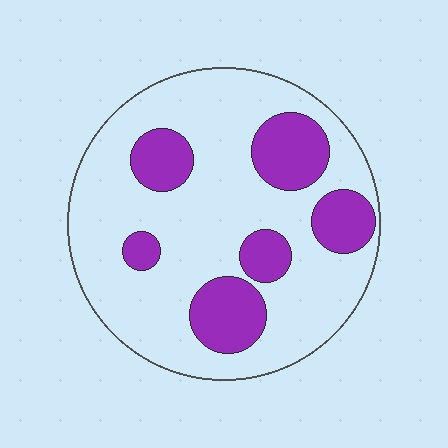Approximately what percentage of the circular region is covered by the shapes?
Approximately 25%.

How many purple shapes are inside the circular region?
6.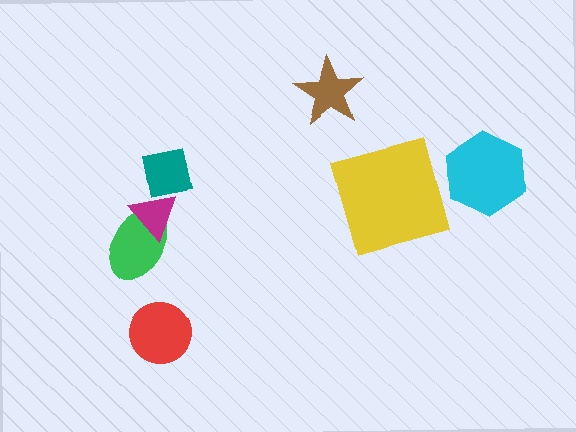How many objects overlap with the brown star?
0 objects overlap with the brown star.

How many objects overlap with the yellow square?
0 objects overlap with the yellow square.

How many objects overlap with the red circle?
0 objects overlap with the red circle.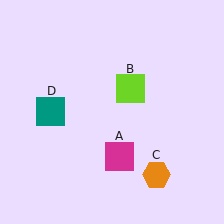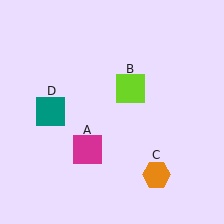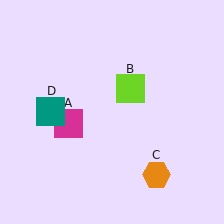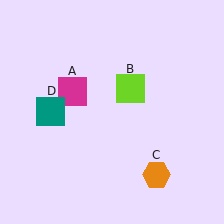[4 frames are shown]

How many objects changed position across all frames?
1 object changed position: magenta square (object A).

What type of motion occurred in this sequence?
The magenta square (object A) rotated clockwise around the center of the scene.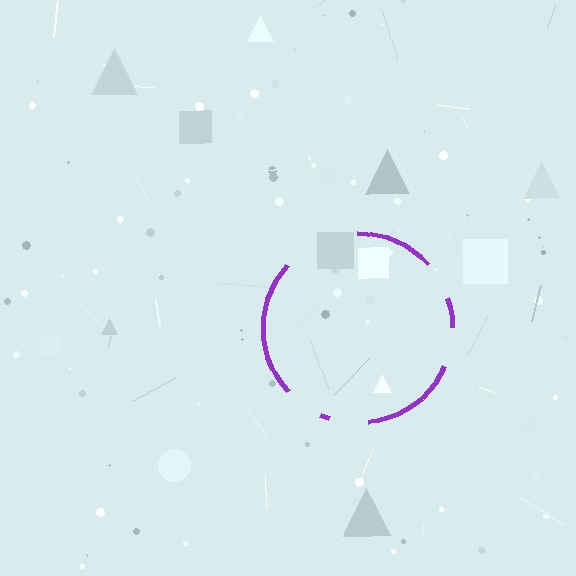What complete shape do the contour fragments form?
The contour fragments form a circle.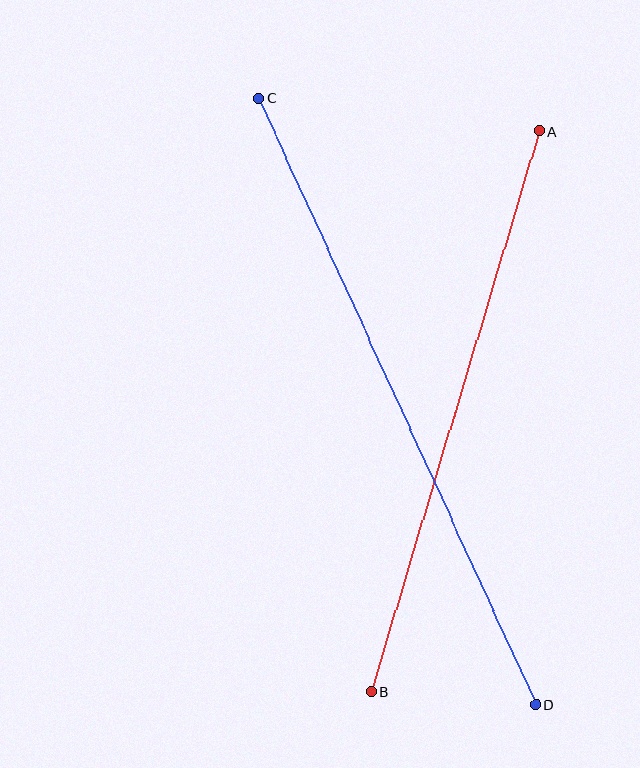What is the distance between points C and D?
The distance is approximately 667 pixels.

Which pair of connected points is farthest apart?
Points C and D are farthest apart.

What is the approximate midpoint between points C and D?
The midpoint is at approximately (397, 402) pixels.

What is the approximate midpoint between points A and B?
The midpoint is at approximately (455, 411) pixels.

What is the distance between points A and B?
The distance is approximately 585 pixels.